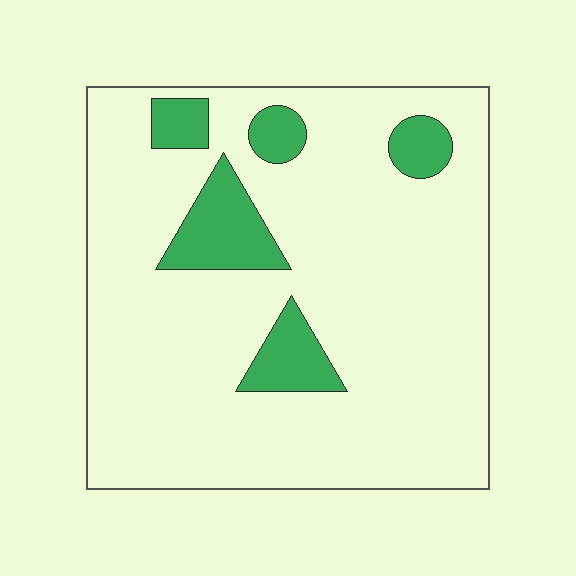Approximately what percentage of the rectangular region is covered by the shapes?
Approximately 15%.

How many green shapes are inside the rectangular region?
5.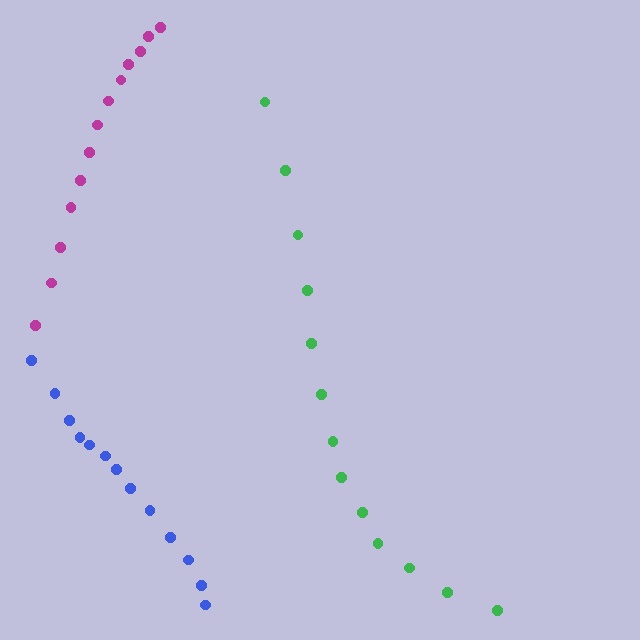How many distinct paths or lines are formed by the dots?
There are 3 distinct paths.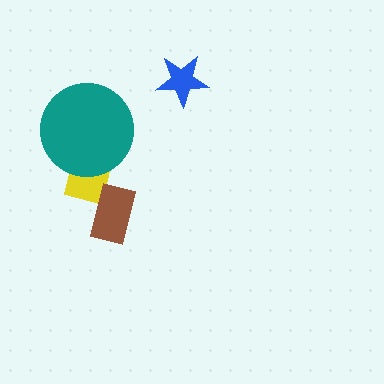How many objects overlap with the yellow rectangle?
2 objects overlap with the yellow rectangle.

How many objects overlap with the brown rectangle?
1 object overlaps with the brown rectangle.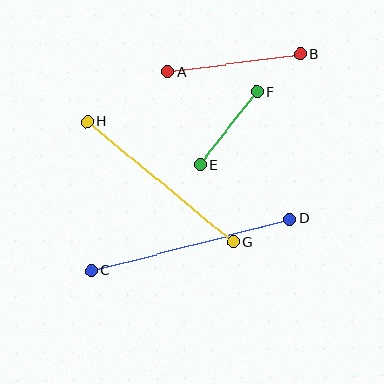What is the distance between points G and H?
The distance is approximately 189 pixels.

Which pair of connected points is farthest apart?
Points C and D are farthest apart.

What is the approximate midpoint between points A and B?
The midpoint is at approximately (234, 63) pixels.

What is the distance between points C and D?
The distance is approximately 206 pixels.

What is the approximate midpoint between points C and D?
The midpoint is at approximately (191, 245) pixels.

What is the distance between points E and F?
The distance is approximately 92 pixels.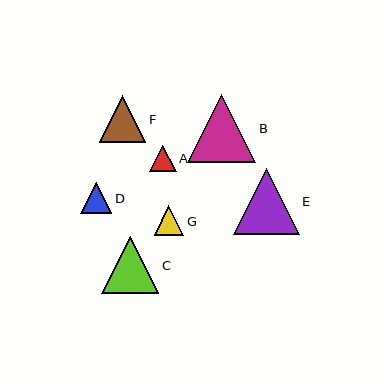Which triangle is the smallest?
Triangle A is the smallest with a size of approximately 26 pixels.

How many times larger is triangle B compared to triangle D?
Triangle B is approximately 2.2 times the size of triangle D.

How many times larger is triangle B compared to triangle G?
Triangle B is approximately 2.3 times the size of triangle G.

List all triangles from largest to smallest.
From largest to smallest: B, E, C, F, D, G, A.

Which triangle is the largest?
Triangle B is the largest with a size of approximately 68 pixels.